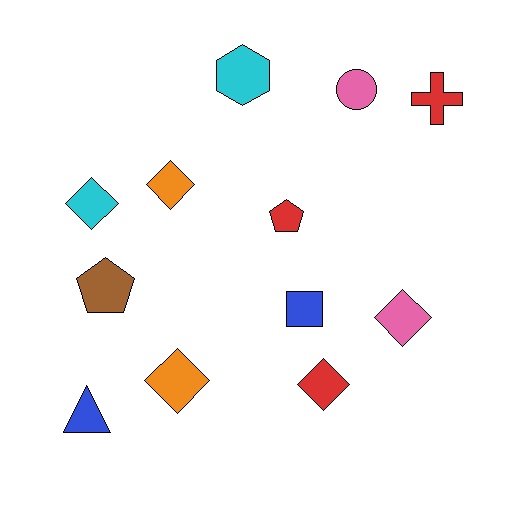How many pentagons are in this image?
There are 2 pentagons.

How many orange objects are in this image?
There are 2 orange objects.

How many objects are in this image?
There are 12 objects.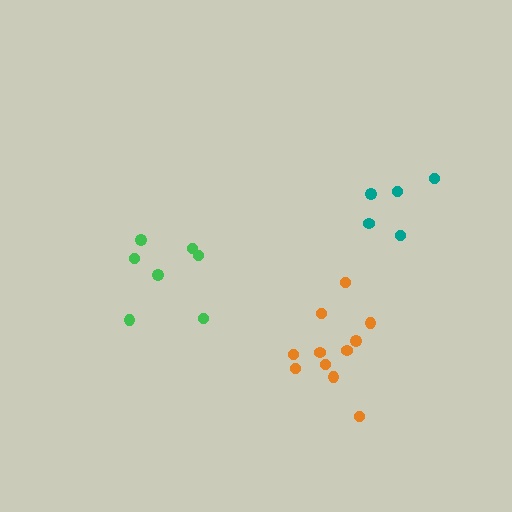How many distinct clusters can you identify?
There are 3 distinct clusters.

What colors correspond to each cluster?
The clusters are colored: green, orange, teal.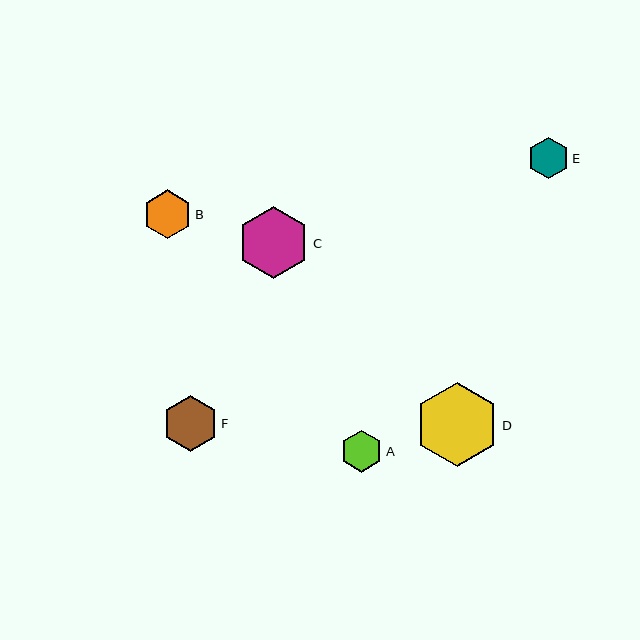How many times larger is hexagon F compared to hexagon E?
Hexagon F is approximately 1.4 times the size of hexagon E.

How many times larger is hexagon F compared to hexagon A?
Hexagon F is approximately 1.3 times the size of hexagon A.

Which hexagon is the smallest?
Hexagon E is the smallest with a size of approximately 41 pixels.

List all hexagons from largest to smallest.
From largest to smallest: D, C, F, B, A, E.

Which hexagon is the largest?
Hexagon D is the largest with a size of approximately 83 pixels.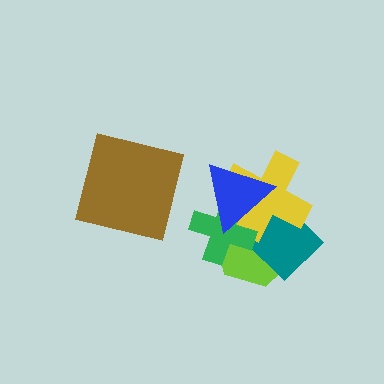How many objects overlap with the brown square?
0 objects overlap with the brown square.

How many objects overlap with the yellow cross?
4 objects overlap with the yellow cross.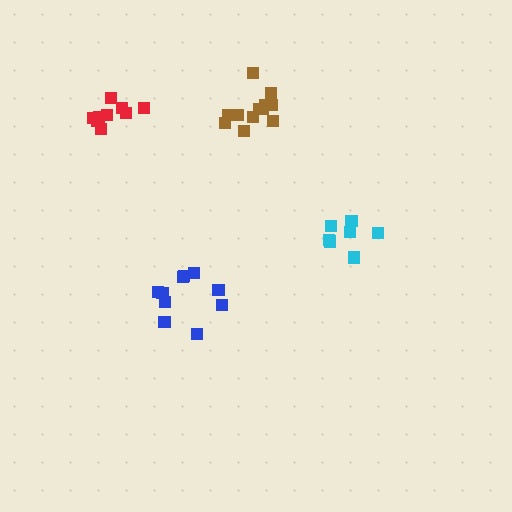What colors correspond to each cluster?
The clusters are colored: cyan, brown, blue, red.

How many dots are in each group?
Group 1: 7 dots, Group 2: 12 dots, Group 3: 11 dots, Group 4: 9 dots (39 total).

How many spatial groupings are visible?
There are 4 spatial groupings.